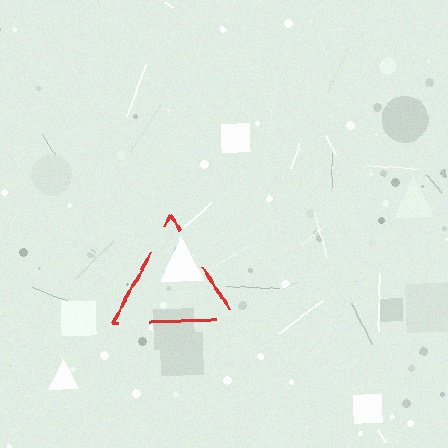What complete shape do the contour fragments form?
The contour fragments form a triangle.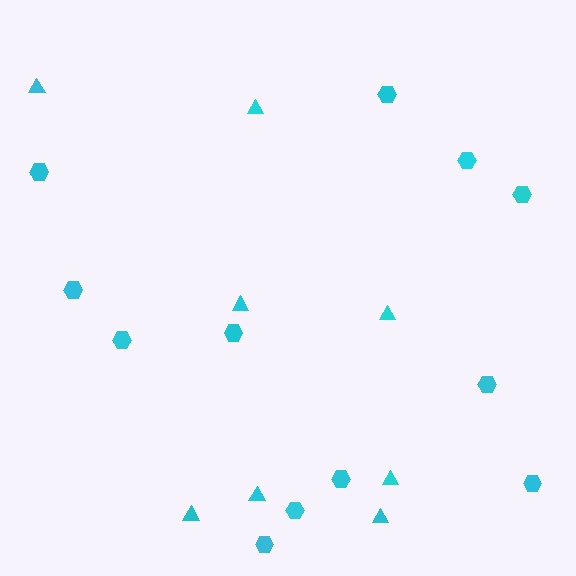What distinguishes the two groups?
There are 2 groups: one group of hexagons (12) and one group of triangles (8).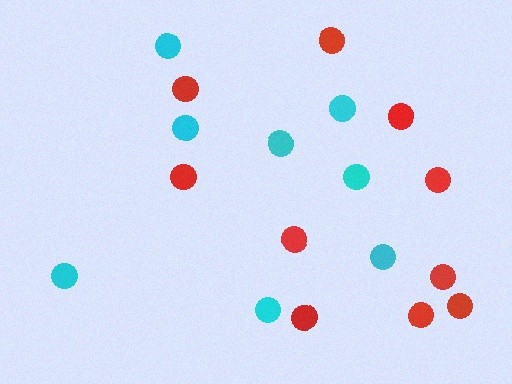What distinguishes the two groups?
There are 2 groups: one group of red circles (10) and one group of cyan circles (8).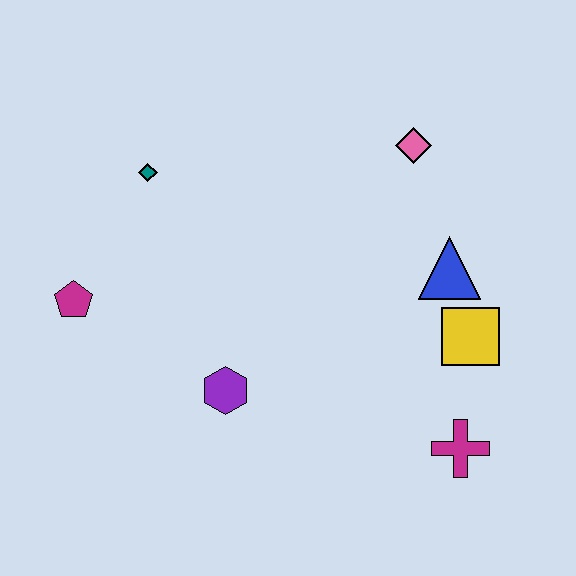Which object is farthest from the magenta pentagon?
The magenta cross is farthest from the magenta pentagon.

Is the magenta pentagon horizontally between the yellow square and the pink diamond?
No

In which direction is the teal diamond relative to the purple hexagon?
The teal diamond is above the purple hexagon.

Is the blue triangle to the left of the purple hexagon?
No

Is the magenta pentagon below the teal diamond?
Yes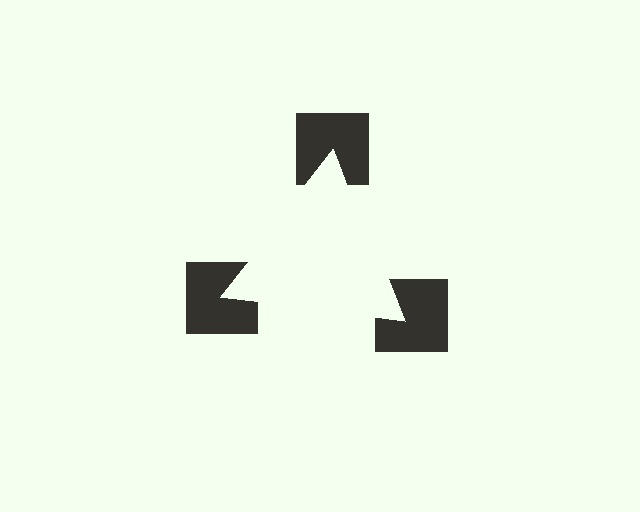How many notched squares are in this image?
There are 3 — one at each vertex of the illusory triangle.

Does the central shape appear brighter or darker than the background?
It typically appears slightly brighter than the background, even though no actual brightness change is drawn.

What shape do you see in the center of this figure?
An illusory triangle — its edges are inferred from the aligned wedge cuts in the notched squares, not physically drawn.